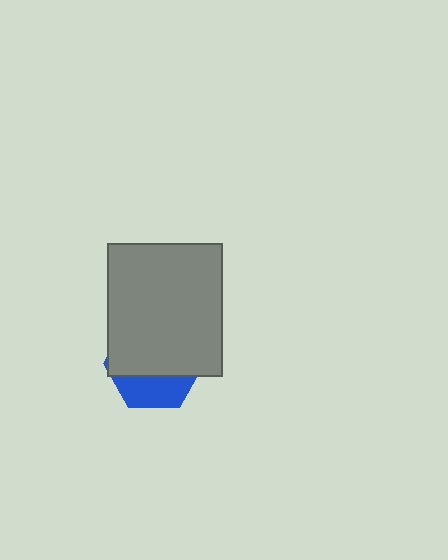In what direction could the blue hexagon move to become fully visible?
The blue hexagon could move down. That would shift it out from behind the gray rectangle entirely.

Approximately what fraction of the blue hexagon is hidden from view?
Roughly 69% of the blue hexagon is hidden behind the gray rectangle.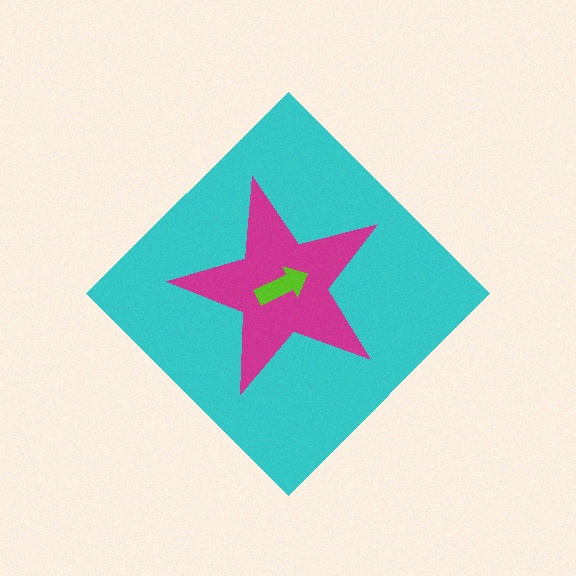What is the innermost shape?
The lime arrow.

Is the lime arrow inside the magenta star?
Yes.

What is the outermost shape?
The cyan diamond.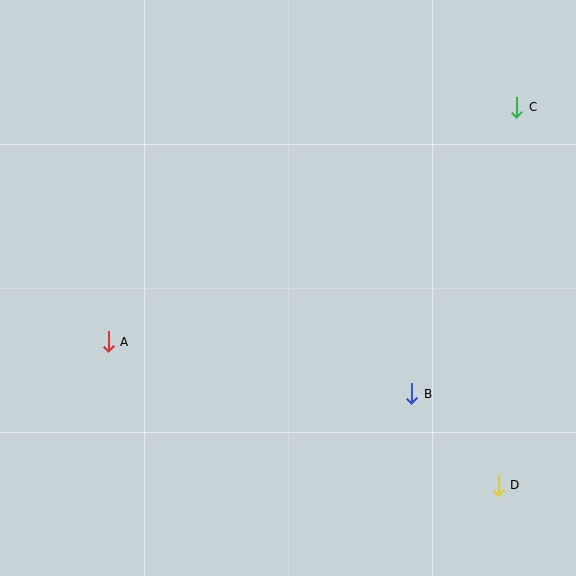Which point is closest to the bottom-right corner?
Point D is closest to the bottom-right corner.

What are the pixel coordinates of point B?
Point B is at (412, 394).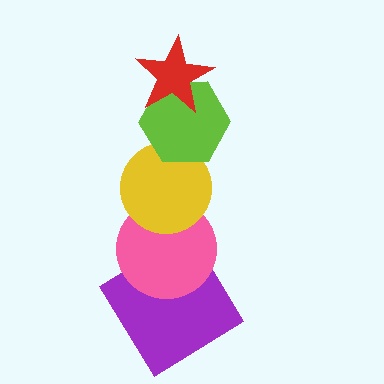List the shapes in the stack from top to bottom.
From top to bottom: the red star, the lime hexagon, the yellow circle, the pink circle, the purple diamond.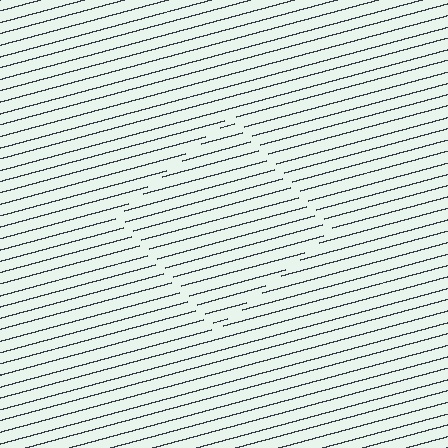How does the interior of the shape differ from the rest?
The interior of the shape contains the same grating, shifted by half a period — the contour is defined by the phase discontinuity where line-ends from the inner and outer gratings abut.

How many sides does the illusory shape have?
4 sides — the line-ends trace a square.